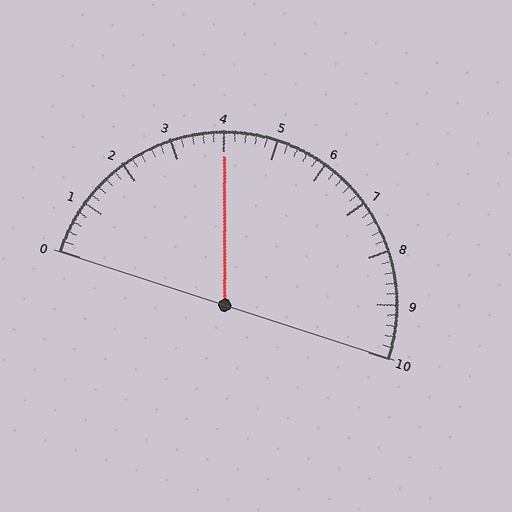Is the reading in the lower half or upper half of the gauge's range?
The reading is in the lower half of the range (0 to 10).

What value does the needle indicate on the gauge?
The needle indicates approximately 4.0.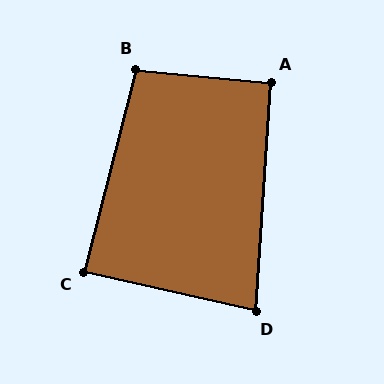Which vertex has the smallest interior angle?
D, at approximately 81 degrees.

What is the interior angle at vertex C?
Approximately 88 degrees (approximately right).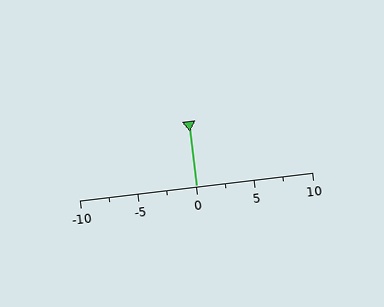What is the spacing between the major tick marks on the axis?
The major ticks are spaced 5 apart.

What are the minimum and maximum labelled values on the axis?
The axis runs from -10 to 10.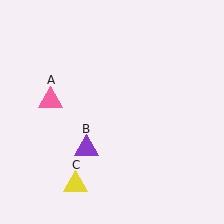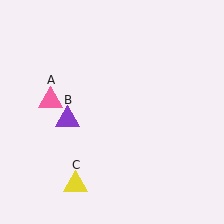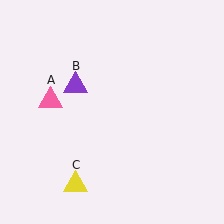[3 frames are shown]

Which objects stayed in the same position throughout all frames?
Pink triangle (object A) and yellow triangle (object C) remained stationary.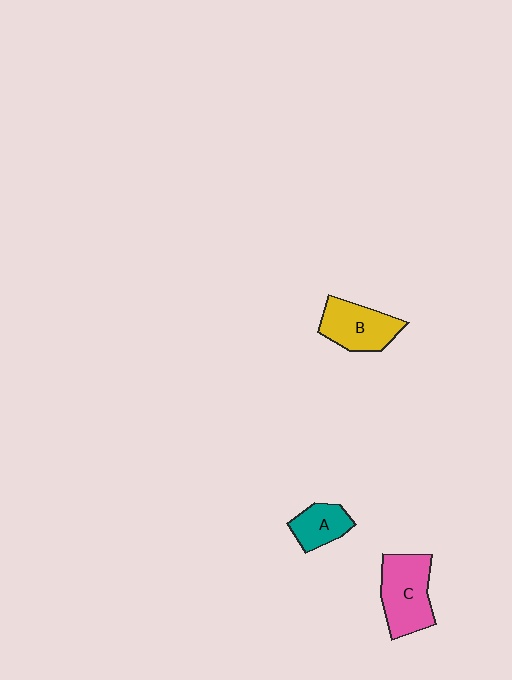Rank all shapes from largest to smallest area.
From largest to smallest: C (pink), B (yellow), A (teal).